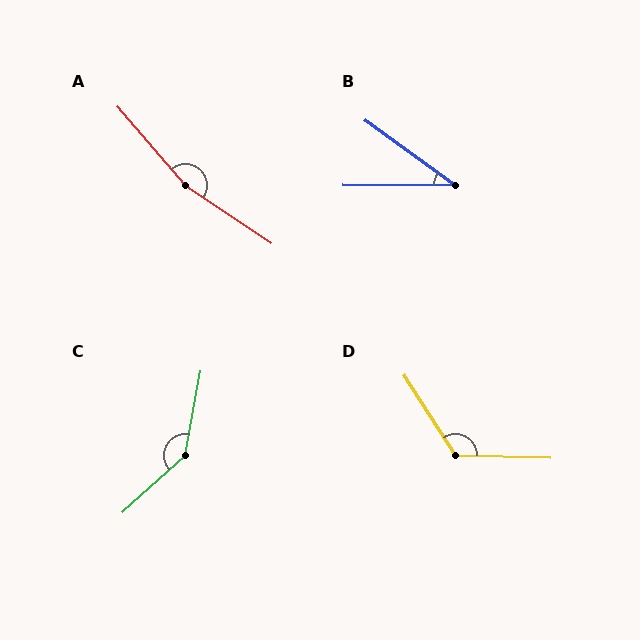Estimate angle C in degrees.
Approximately 142 degrees.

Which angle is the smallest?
B, at approximately 36 degrees.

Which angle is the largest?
A, at approximately 165 degrees.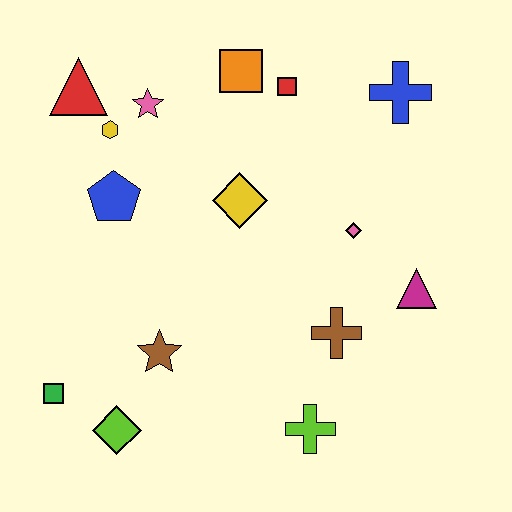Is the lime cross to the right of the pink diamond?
No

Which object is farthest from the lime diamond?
The blue cross is farthest from the lime diamond.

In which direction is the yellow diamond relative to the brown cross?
The yellow diamond is above the brown cross.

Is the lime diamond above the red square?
No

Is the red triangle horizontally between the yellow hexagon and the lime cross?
No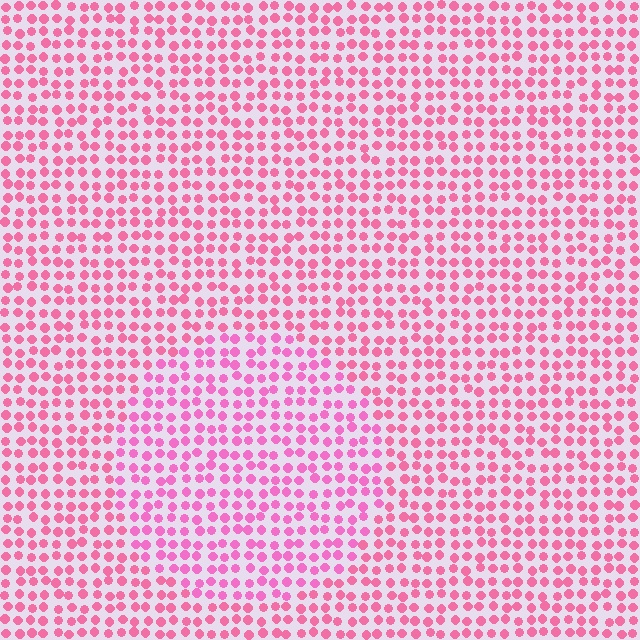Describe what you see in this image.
The image is filled with small pink elements in a uniform arrangement. A circle-shaped region is visible where the elements are tinted to a slightly different hue, forming a subtle color boundary.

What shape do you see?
I see a circle.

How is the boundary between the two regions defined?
The boundary is defined purely by a slight shift in hue (about 17 degrees). Spacing, size, and orientation are identical on both sides.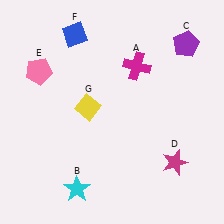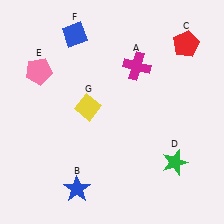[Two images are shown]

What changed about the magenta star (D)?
In Image 1, D is magenta. In Image 2, it changed to green.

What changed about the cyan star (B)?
In Image 1, B is cyan. In Image 2, it changed to blue.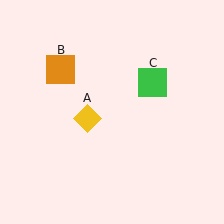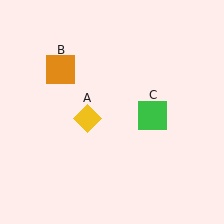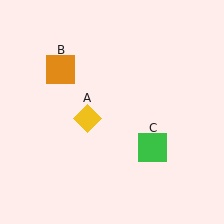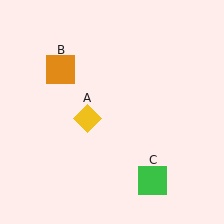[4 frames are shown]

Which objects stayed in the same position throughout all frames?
Yellow diamond (object A) and orange square (object B) remained stationary.